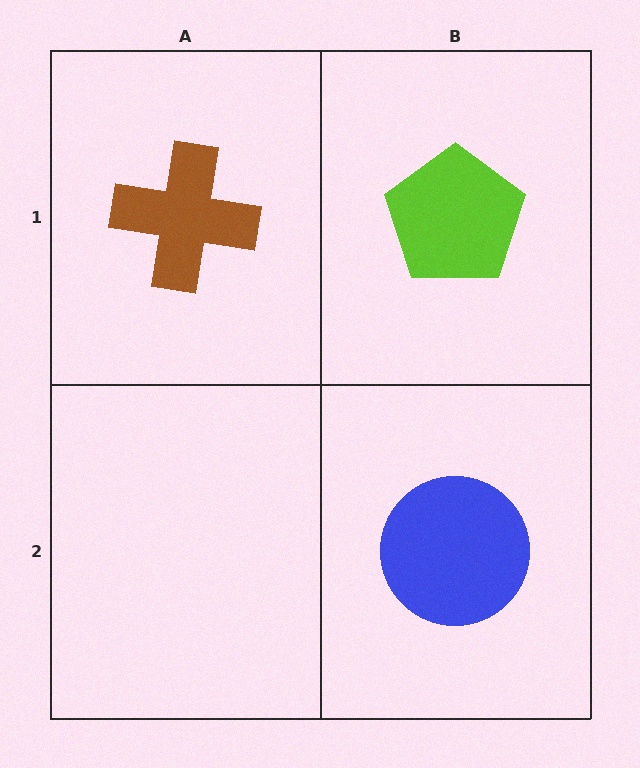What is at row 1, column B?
A lime pentagon.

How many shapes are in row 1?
2 shapes.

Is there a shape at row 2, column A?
No, that cell is empty.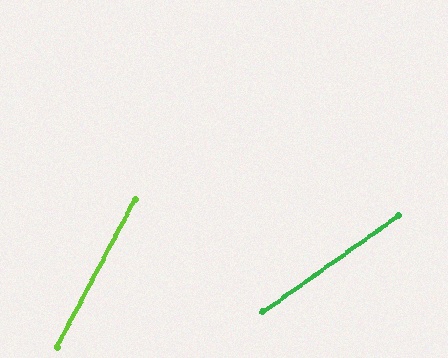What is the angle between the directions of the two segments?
Approximately 27 degrees.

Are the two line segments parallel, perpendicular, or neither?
Neither parallel nor perpendicular — they differ by about 27°.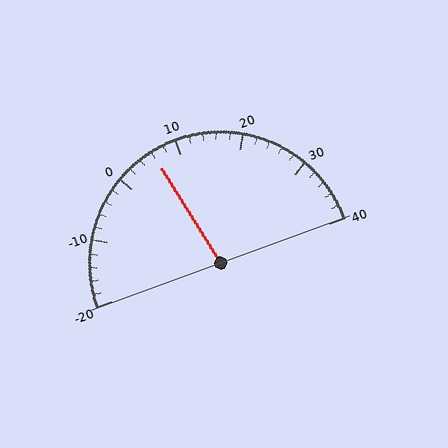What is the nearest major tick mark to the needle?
The nearest major tick mark is 10.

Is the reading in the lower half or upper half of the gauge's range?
The reading is in the lower half of the range (-20 to 40).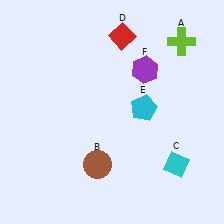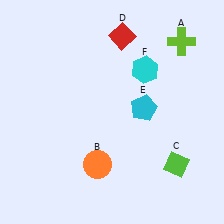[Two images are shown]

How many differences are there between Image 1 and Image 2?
There are 3 differences between the two images.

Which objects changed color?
B changed from brown to orange. C changed from cyan to lime. F changed from purple to cyan.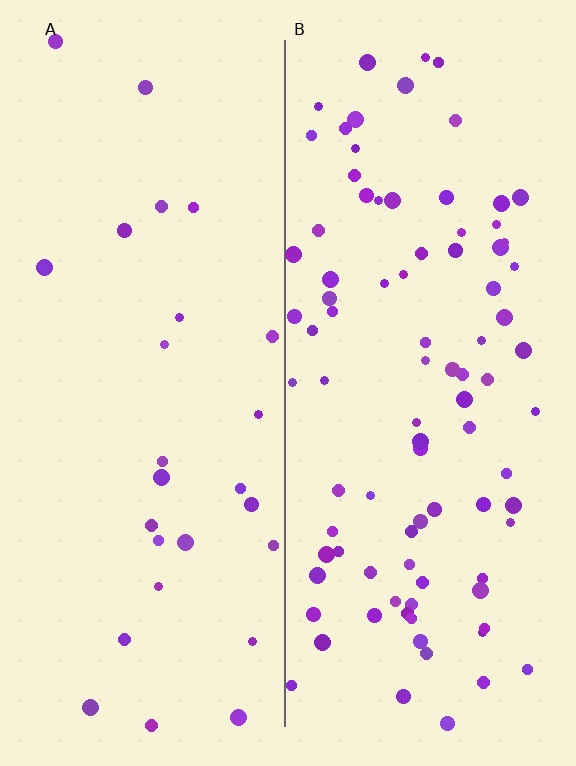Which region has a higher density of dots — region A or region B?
B (the right).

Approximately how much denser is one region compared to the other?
Approximately 3.4× — region B over region A.